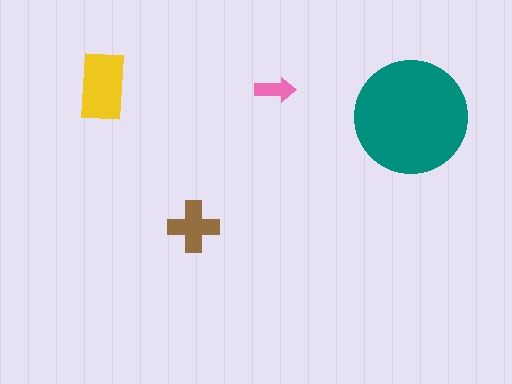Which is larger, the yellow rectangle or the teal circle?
The teal circle.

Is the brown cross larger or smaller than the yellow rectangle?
Smaller.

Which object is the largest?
The teal circle.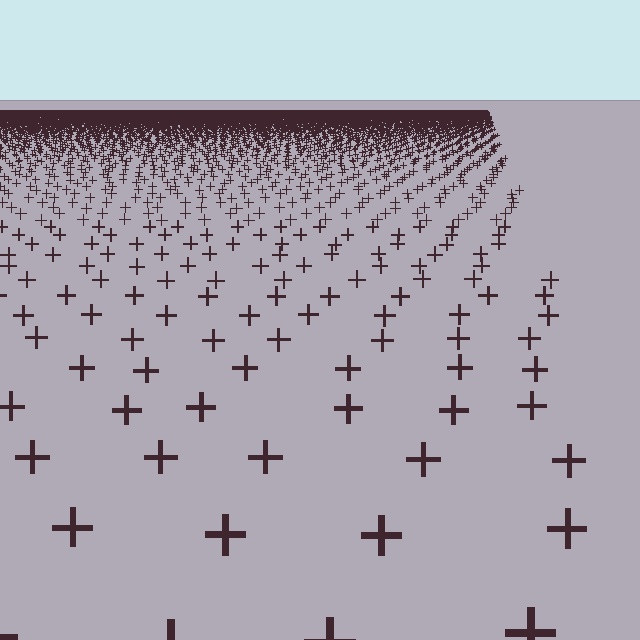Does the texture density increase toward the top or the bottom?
Density increases toward the top.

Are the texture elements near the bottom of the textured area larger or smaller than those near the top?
Larger. Near the bottom, elements are closer to the viewer and appear at a bigger on-screen size.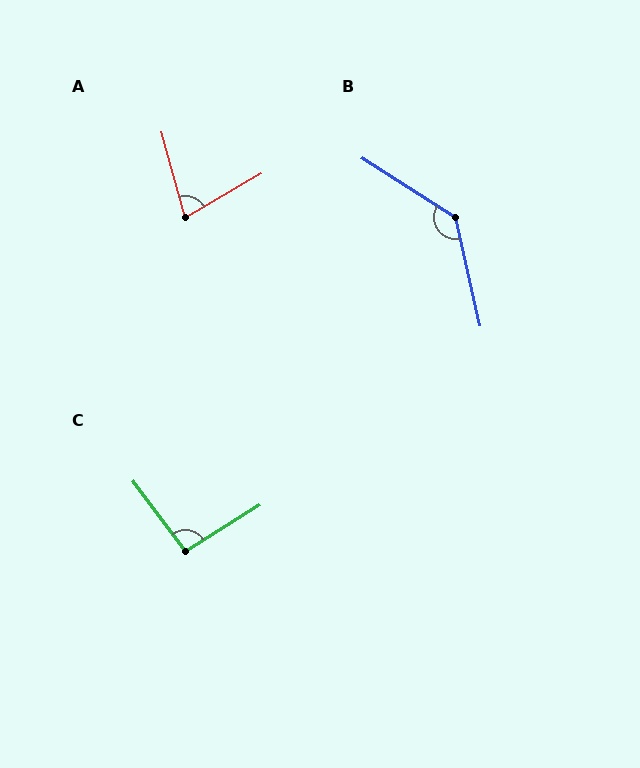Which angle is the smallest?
A, at approximately 75 degrees.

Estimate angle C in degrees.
Approximately 95 degrees.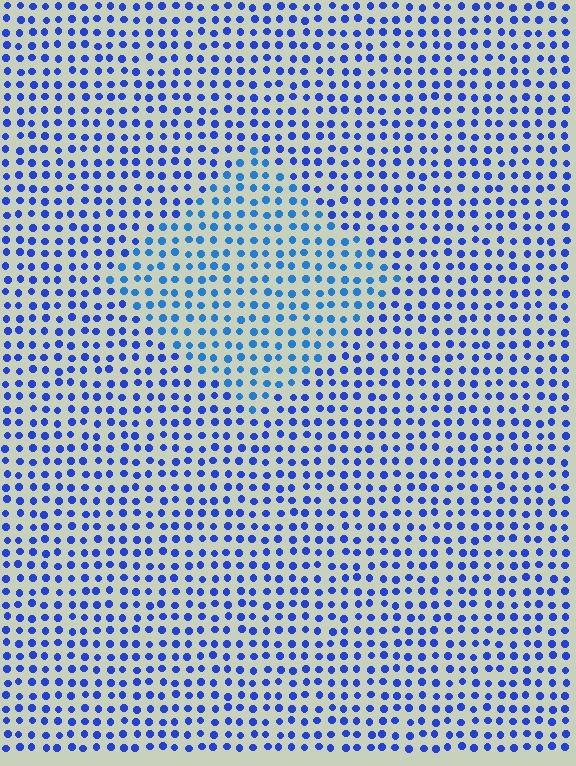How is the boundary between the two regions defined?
The boundary is defined purely by a slight shift in hue (about 21 degrees). Spacing, size, and orientation are identical on both sides.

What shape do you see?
I see a diamond.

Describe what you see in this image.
The image is filled with small blue elements in a uniform arrangement. A diamond-shaped region is visible where the elements are tinted to a slightly different hue, forming a subtle color boundary.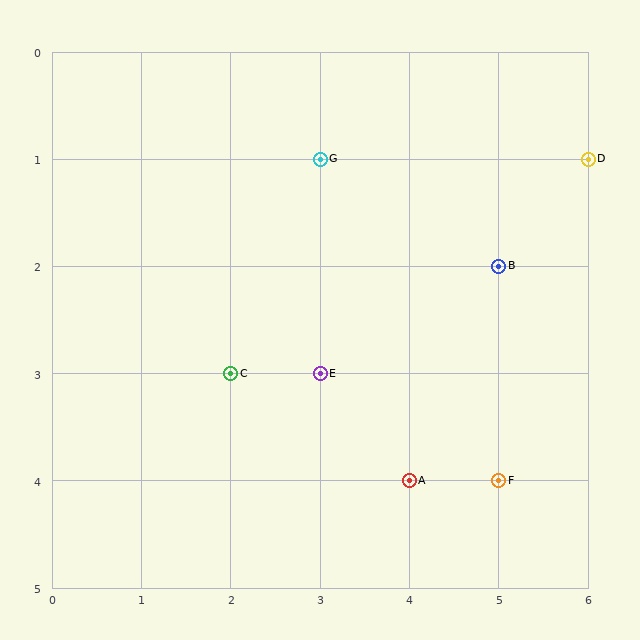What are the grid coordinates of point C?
Point C is at grid coordinates (2, 3).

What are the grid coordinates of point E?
Point E is at grid coordinates (3, 3).